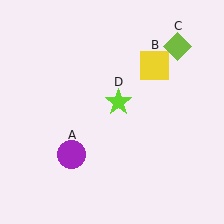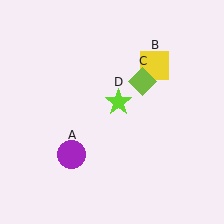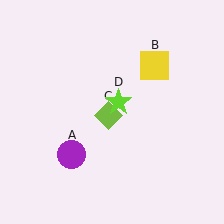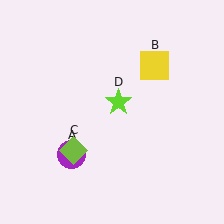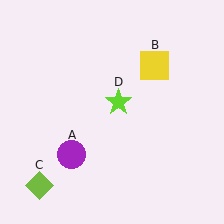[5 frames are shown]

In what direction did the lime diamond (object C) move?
The lime diamond (object C) moved down and to the left.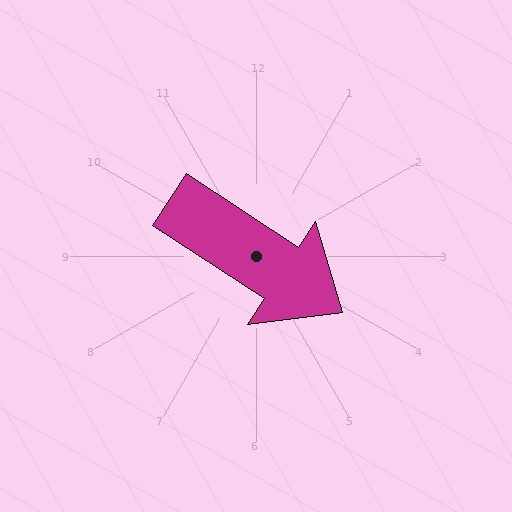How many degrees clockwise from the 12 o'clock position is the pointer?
Approximately 123 degrees.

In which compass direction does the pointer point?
Southeast.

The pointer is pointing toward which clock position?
Roughly 4 o'clock.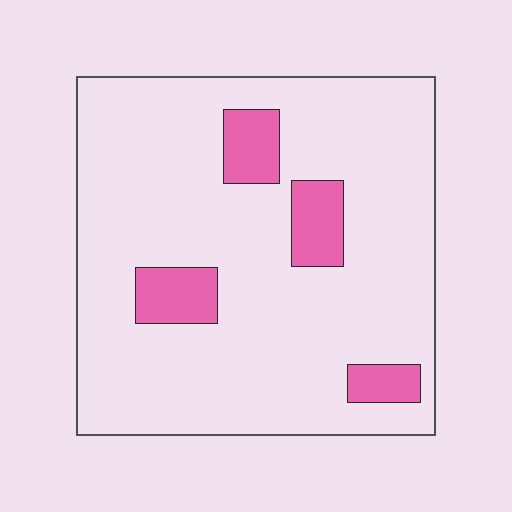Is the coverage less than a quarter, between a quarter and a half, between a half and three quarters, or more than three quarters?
Less than a quarter.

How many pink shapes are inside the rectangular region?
4.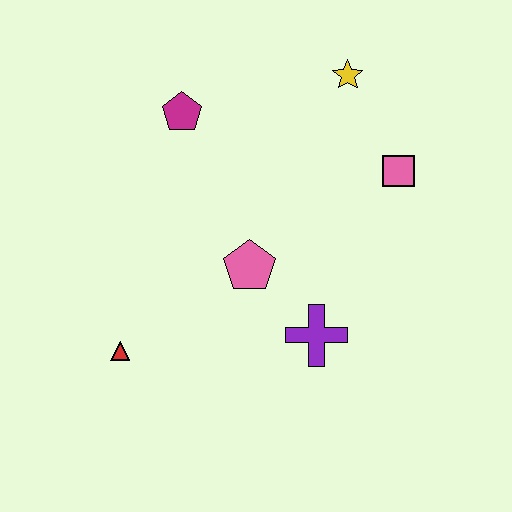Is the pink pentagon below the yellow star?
Yes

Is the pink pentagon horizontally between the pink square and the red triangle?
Yes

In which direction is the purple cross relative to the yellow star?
The purple cross is below the yellow star.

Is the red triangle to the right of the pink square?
No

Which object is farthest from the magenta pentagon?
The purple cross is farthest from the magenta pentagon.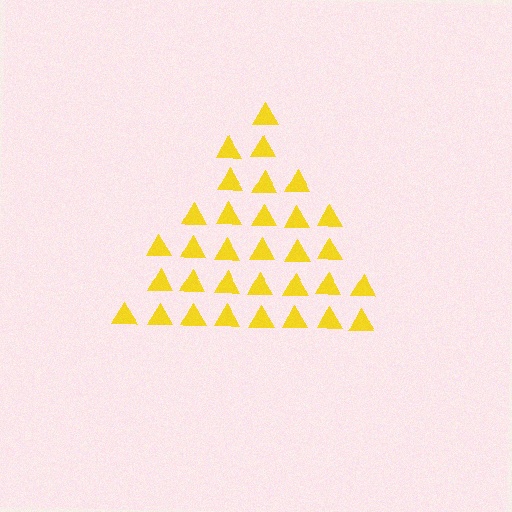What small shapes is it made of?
It is made of small triangles.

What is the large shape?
The large shape is a triangle.